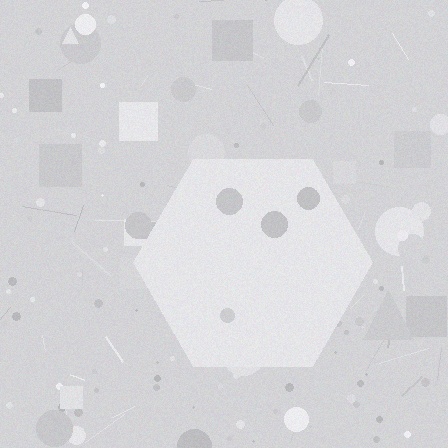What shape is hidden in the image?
A hexagon is hidden in the image.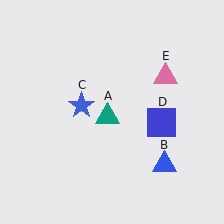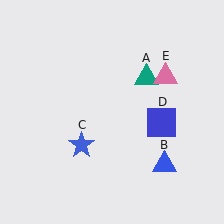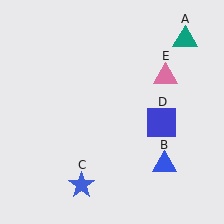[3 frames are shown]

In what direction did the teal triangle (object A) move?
The teal triangle (object A) moved up and to the right.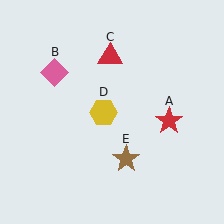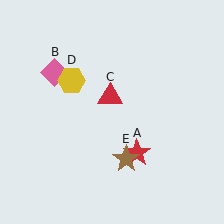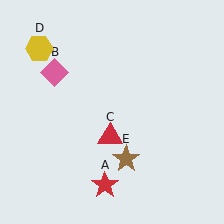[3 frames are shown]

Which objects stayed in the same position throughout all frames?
Pink diamond (object B) and brown star (object E) remained stationary.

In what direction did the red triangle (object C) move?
The red triangle (object C) moved down.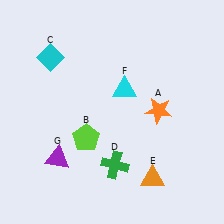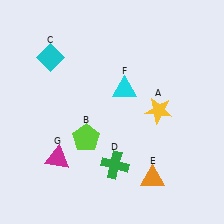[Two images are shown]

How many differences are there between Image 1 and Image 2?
There are 2 differences between the two images.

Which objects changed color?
A changed from orange to yellow. G changed from purple to magenta.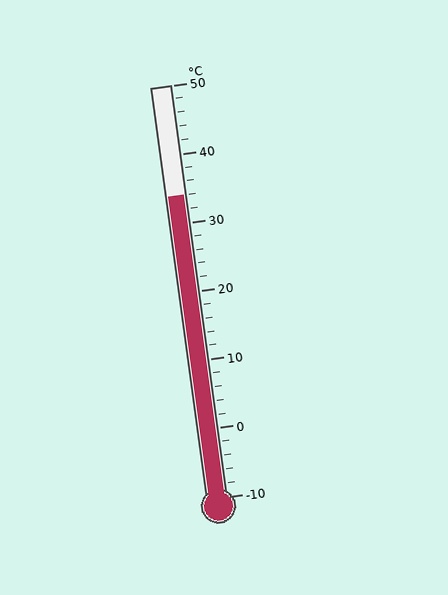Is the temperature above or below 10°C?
The temperature is above 10°C.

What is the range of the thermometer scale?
The thermometer scale ranges from -10°C to 50°C.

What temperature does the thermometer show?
The thermometer shows approximately 34°C.